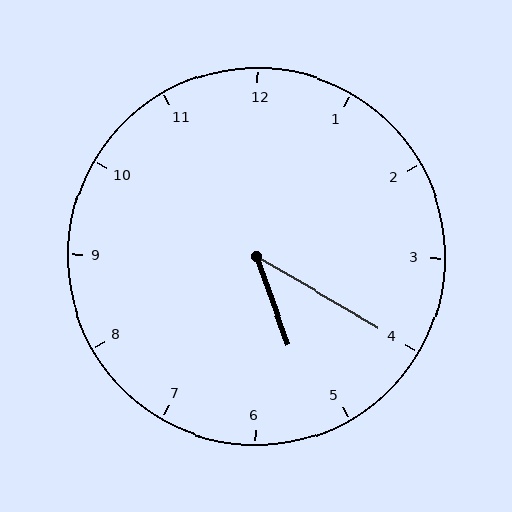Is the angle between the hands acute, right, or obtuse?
It is acute.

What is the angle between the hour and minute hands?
Approximately 40 degrees.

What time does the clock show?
5:20.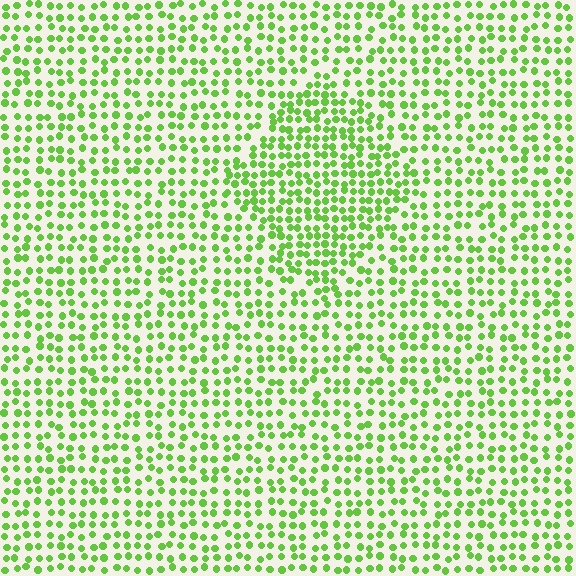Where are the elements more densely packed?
The elements are more densely packed inside the diamond boundary.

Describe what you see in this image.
The image contains small lime elements arranged at two different densities. A diamond-shaped region is visible where the elements are more densely packed than the surrounding area.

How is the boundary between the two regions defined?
The boundary is defined by a change in element density (approximately 1.5x ratio). All elements are the same color, size, and shape.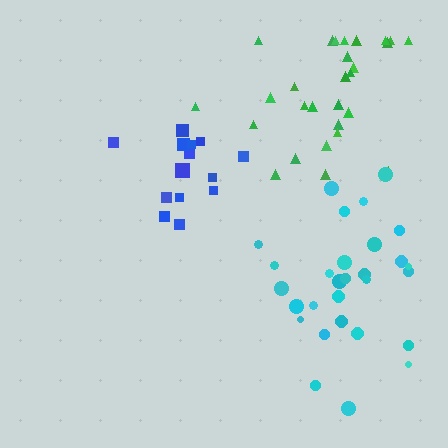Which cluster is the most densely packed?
Blue.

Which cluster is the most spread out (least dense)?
Green.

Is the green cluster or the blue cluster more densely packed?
Blue.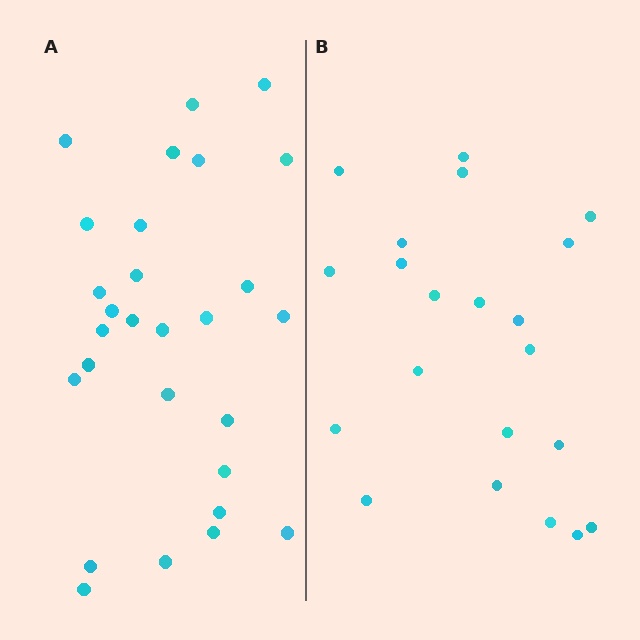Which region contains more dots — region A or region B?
Region A (the left region) has more dots.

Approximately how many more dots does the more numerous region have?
Region A has roughly 8 or so more dots than region B.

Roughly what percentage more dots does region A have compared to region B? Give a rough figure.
About 35% more.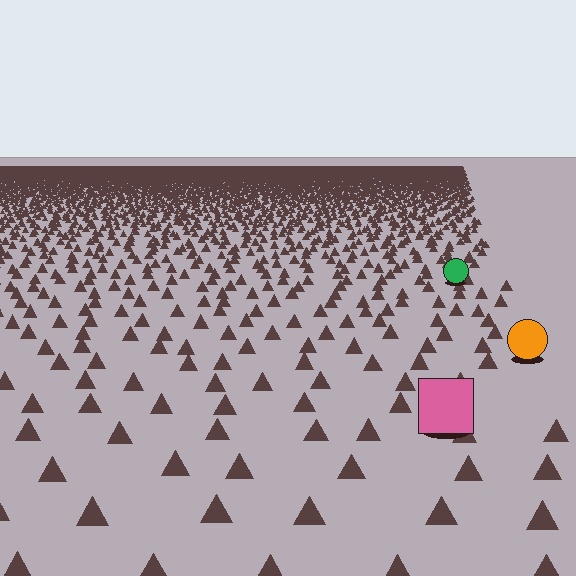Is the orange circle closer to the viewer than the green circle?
Yes. The orange circle is closer — you can tell from the texture gradient: the ground texture is coarser near it.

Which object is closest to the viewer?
The pink square is closest. The texture marks near it are larger and more spread out.